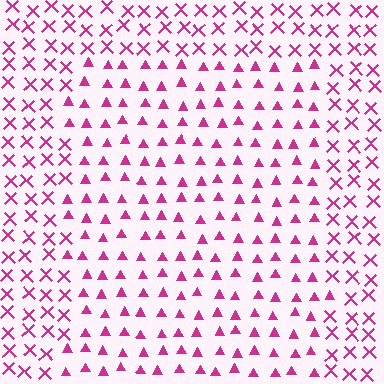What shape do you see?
I see a rectangle.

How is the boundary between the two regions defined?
The boundary is defined by a change in element shape: triangles inside vs. X marks outside. All elements share the same color and spacing.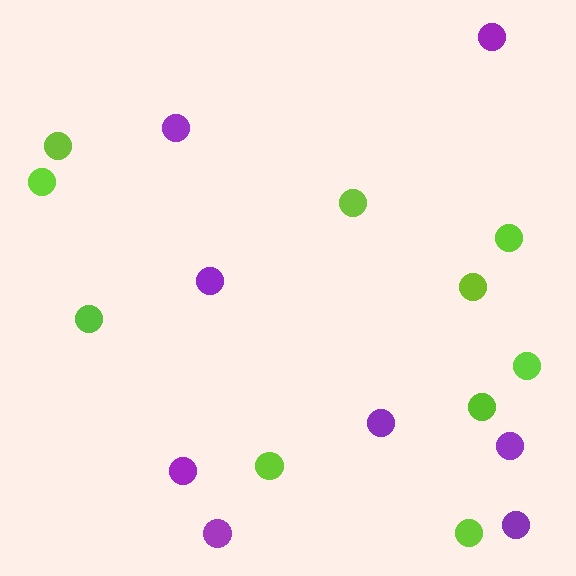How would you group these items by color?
There are 2 groups: one group of purple circles (8) and one group of lime circles (10).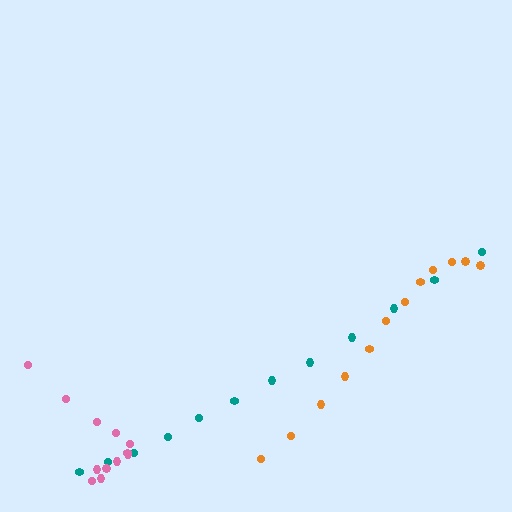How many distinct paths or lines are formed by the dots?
There are 3 distinct paths.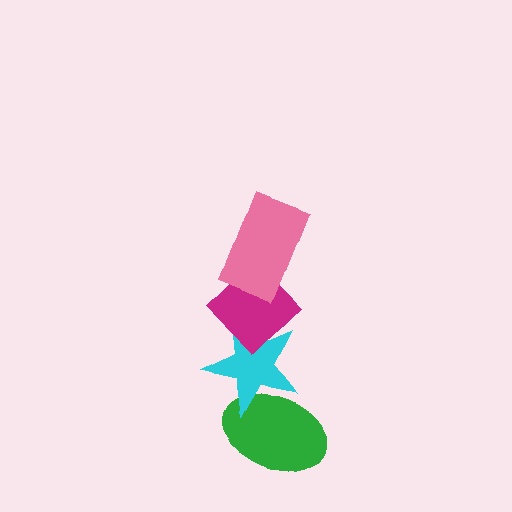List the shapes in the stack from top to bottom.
From top to bottom: the pink rectangle, the magenta diamond, the cyan star, the green ellipse.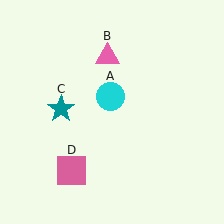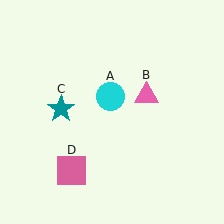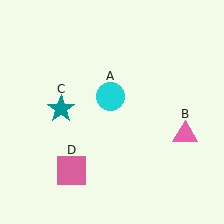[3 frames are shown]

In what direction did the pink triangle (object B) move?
The pink triangle (object B) moved down and to the right.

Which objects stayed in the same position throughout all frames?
Cyan circle (object A) and teal star (object C) and pink square (object D) remained stationary.